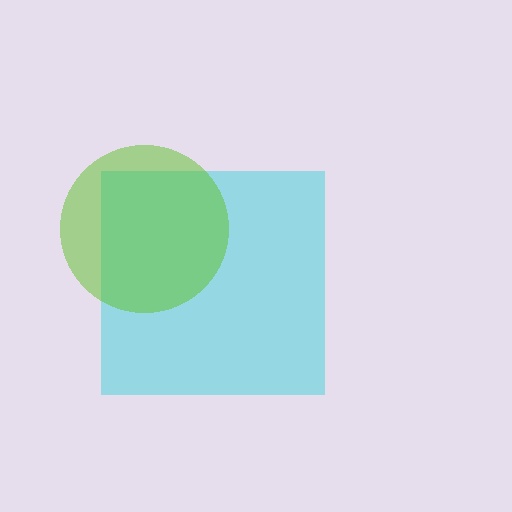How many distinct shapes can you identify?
There are 2 distinct shapes: a cyan square, a lime circle.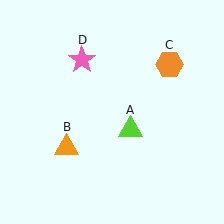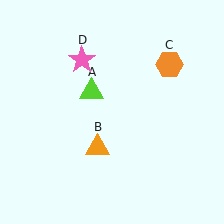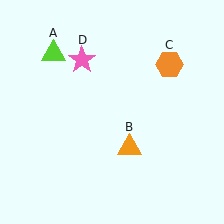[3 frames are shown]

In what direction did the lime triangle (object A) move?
The lime triangle (object A) moved up and to the left.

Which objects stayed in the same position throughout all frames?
Orange hexagon (object C) and pink star (object D) remained stationary.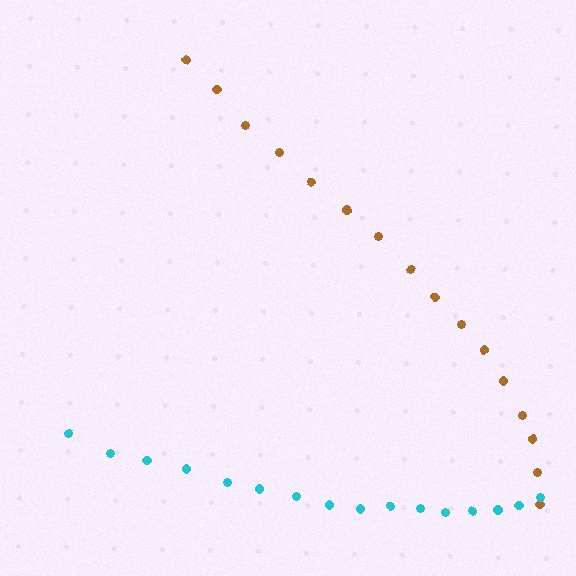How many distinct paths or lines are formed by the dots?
There are 2 distinct paths.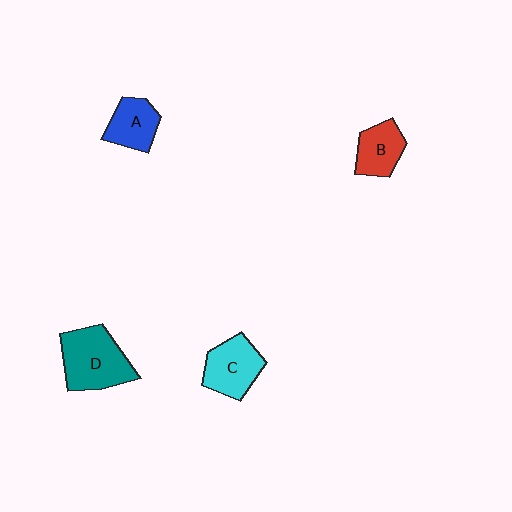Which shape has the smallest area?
Shape A (blue).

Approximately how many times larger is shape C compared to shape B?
Approximately 1.3 times.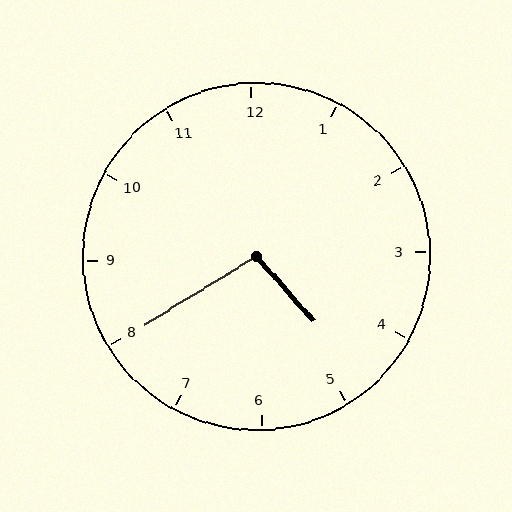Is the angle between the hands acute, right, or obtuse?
It is obtuse.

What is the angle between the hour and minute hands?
Approximately 100 degrees.